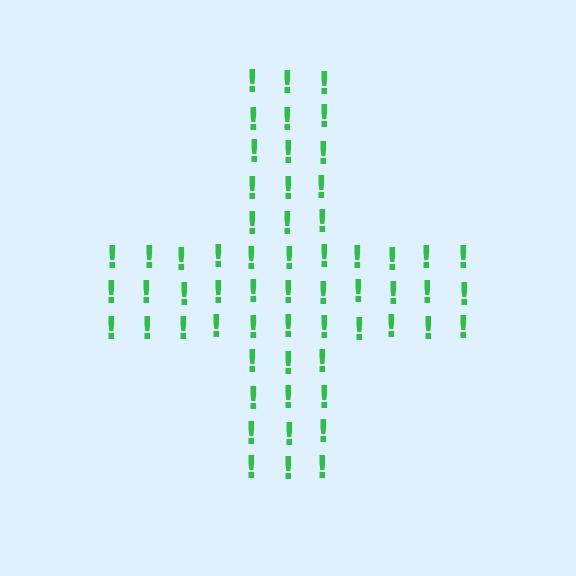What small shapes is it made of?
It is made of small exclamation marks.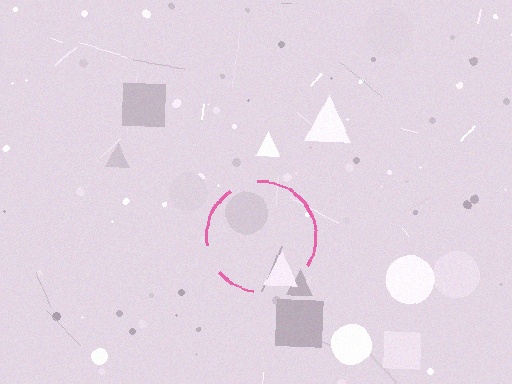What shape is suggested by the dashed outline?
The dashed outline suggests a circle.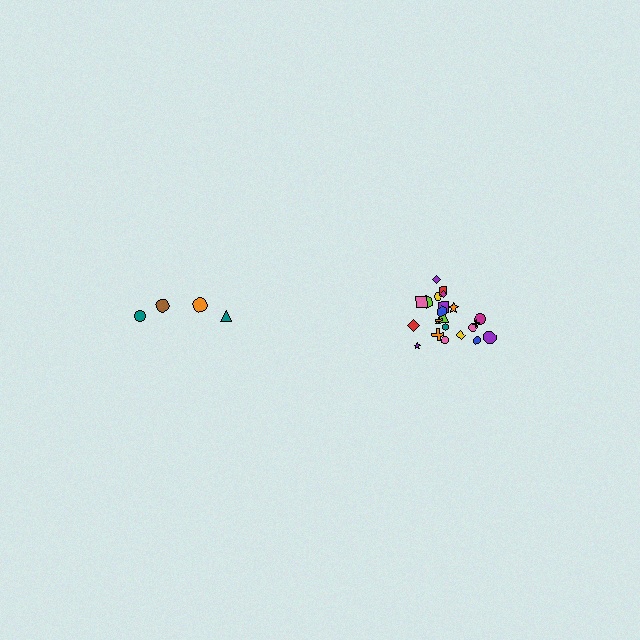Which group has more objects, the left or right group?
The right group.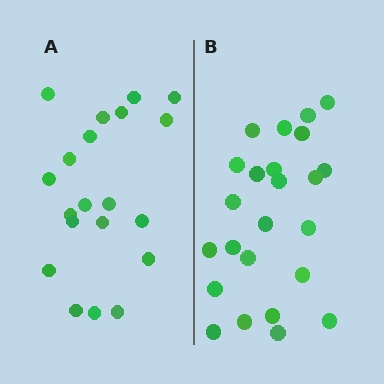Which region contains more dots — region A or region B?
Region B (the right region) has more dots.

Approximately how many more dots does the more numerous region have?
Region B has about 4 more dots than region A.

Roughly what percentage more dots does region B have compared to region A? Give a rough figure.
About 20% more.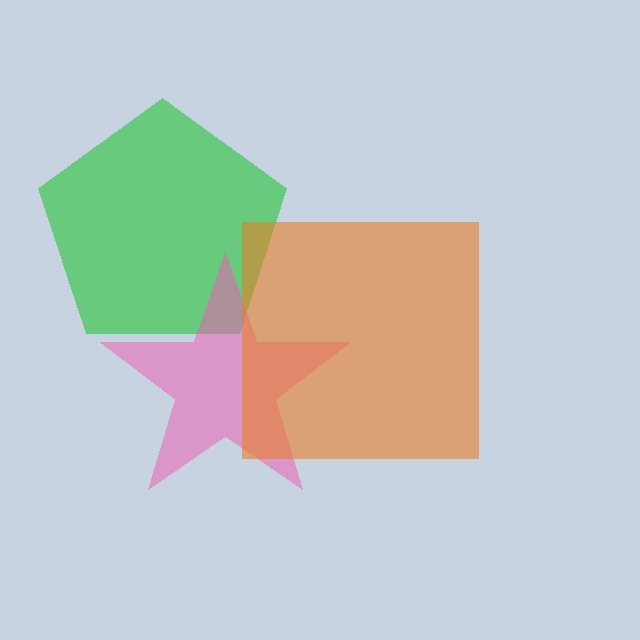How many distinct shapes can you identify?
There are 3 distinct shapes: a green pentagon, a pink star, an orange square.